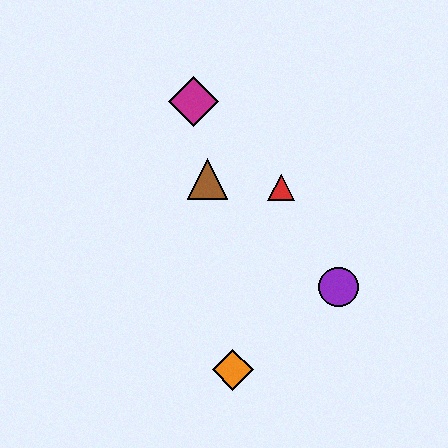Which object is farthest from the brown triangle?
The orange diamond is farthest from the brown triangle.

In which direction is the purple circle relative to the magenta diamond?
The purple circle is below the magenta diamond.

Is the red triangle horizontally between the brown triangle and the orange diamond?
No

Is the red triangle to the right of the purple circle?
No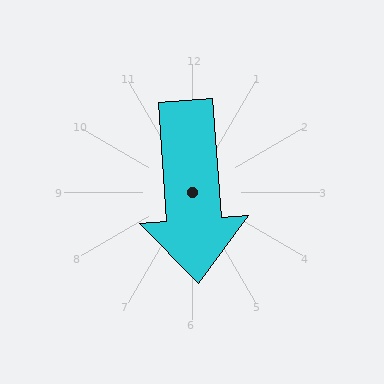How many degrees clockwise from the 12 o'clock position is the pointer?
Approximately 176 degrees.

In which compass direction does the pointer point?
South.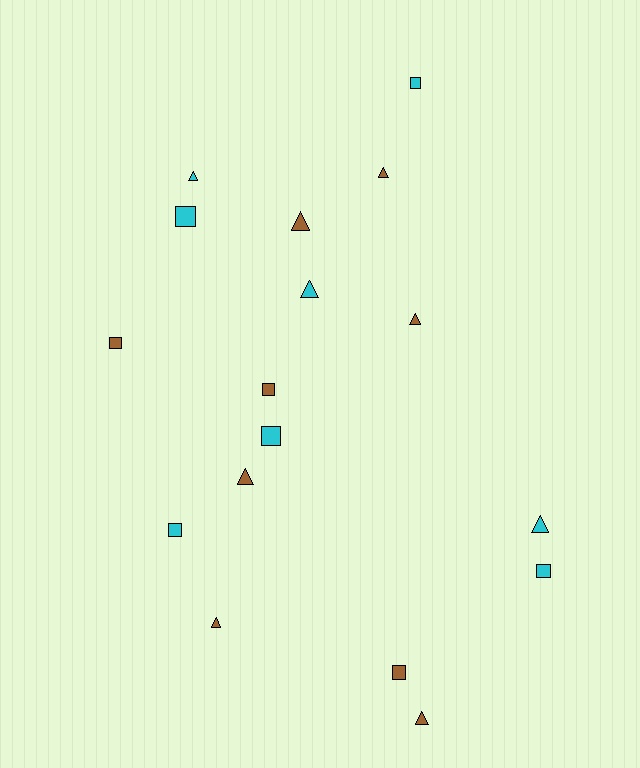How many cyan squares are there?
There are 5 cyan squares.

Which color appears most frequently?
Brown, with 9 objects.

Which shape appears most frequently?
Triangle, with 9 objects.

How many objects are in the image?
There are 17 objects.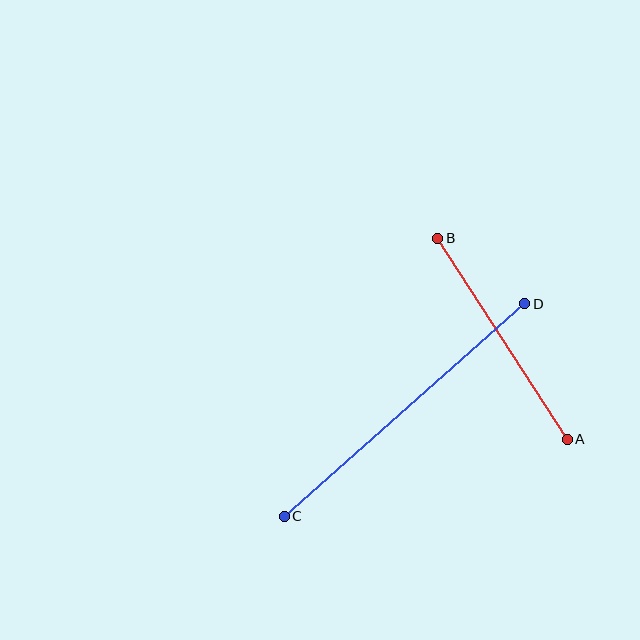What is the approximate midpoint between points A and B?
The midpoint is at approximately (502, 339) pixels.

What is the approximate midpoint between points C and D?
The midpoint is at approximately (404, 410) pixels.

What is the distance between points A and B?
The distance is approximately 239 pixels.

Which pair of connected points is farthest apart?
Points C and D are farthest apart.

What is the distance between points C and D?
The distance is approximately 321 pixels.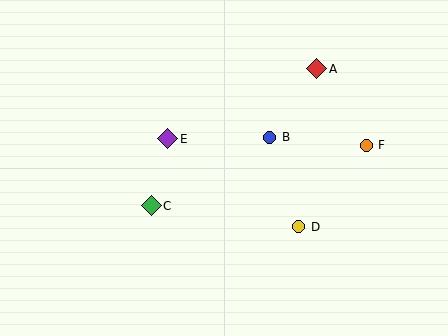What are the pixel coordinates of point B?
Point B is at (270, 137).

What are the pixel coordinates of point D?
Point D is at (299, 227).